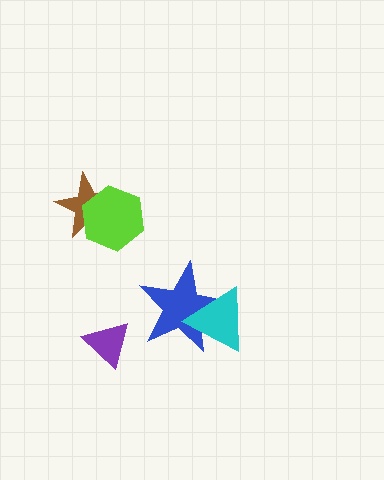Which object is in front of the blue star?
The cyan triangle is in front of the blue star.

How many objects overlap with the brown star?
1 object overlaps with the brown star.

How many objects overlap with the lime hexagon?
1 object overlaps with the lime hexagon.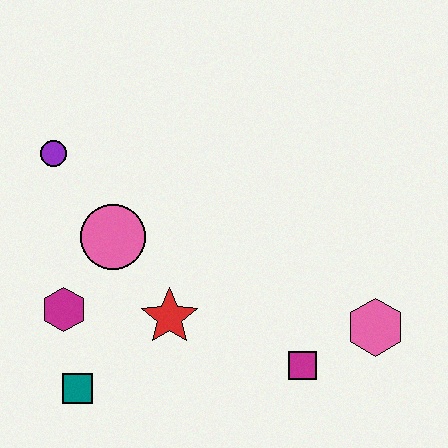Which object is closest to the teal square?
The magenta hexagon is closest to the teal square.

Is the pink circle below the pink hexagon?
No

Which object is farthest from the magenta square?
The purple circle is farthest from the magenta square.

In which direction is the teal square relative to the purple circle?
The teal square is below the purple circle.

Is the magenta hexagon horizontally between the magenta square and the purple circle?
Yes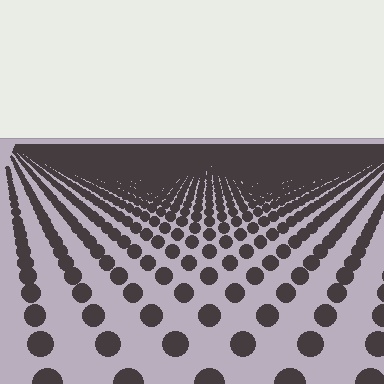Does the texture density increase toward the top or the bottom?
Density increases toward the top.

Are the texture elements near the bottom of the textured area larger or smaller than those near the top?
Larger. Near the bottom, elements are closer to the viewer and appear at a bigger on-screen size.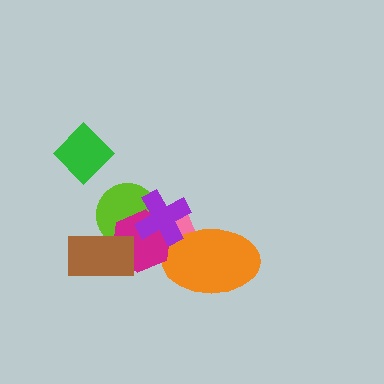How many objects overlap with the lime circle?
4 objects overlap with the lime circle.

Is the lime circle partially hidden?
Yes, it is partially covered by another shape.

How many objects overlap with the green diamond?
0 objects overlap with the green diamond.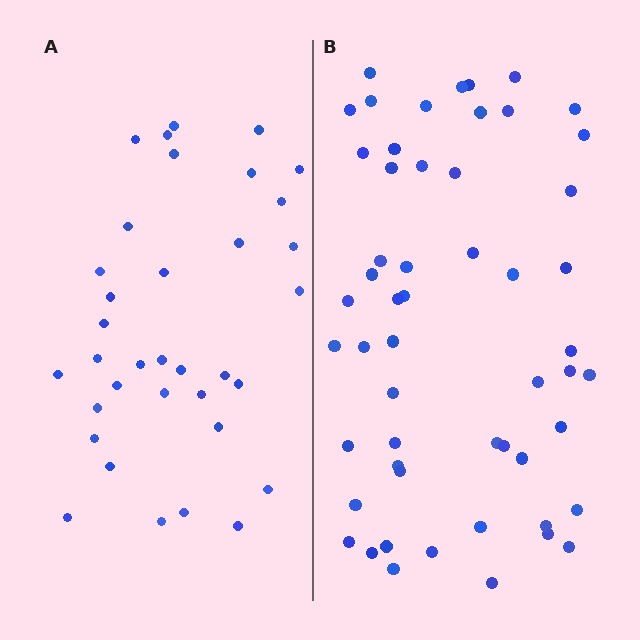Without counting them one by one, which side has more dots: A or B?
Region B (the right region) has more dots.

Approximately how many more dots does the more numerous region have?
Region B has approximately 20 more dots than region A.